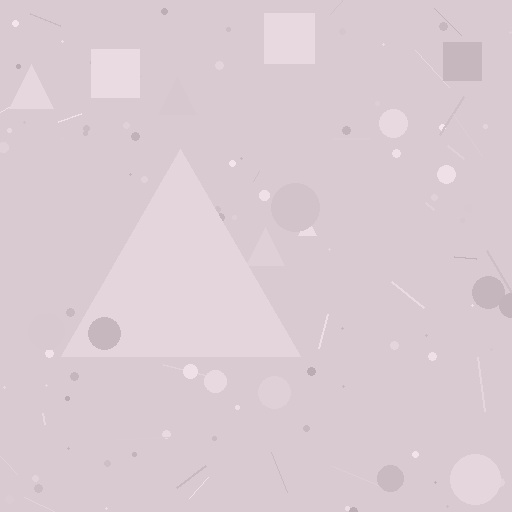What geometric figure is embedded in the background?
A triangle is embedded in the background.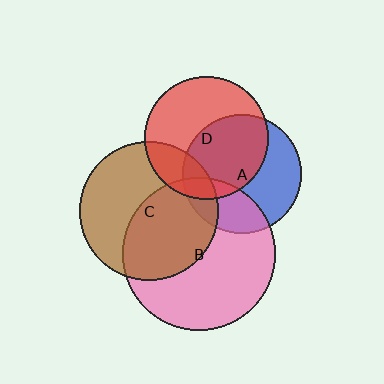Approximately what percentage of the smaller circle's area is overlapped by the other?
Approximately 30%.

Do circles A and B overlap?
Yes.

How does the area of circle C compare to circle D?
Approximately 1.3 times.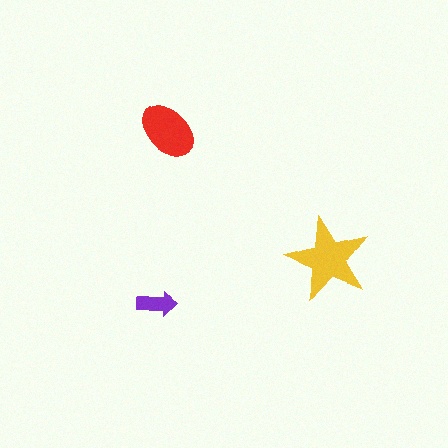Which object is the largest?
The yellow star.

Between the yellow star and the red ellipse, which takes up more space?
The yellow star.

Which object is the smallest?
The purple arrow.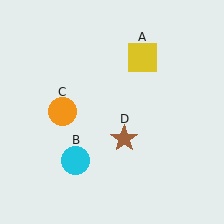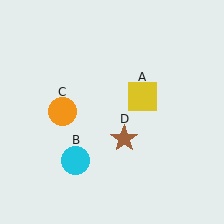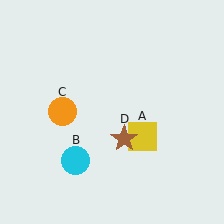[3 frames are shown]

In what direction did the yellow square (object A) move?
The yellow square (object A) moved down.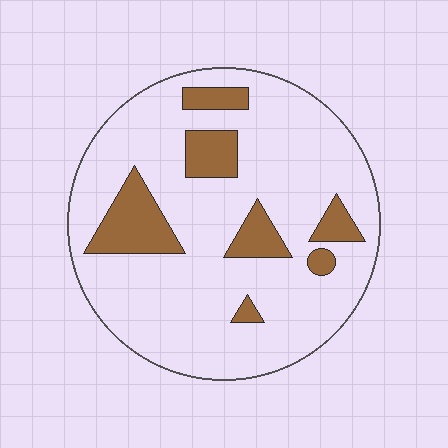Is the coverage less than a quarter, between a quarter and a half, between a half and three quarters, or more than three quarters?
Less than a quarter.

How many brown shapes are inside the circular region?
7.